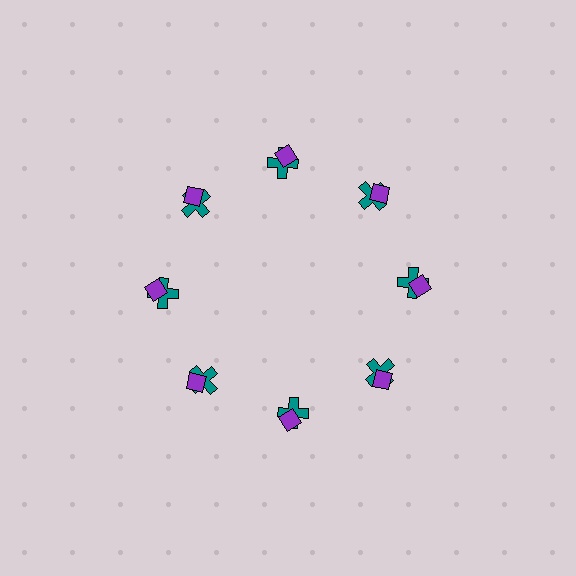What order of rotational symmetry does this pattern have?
This pattern has 8-fold rotational symmetry.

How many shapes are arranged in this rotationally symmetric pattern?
There are 16 shapes, arranged in 8 groups of 2.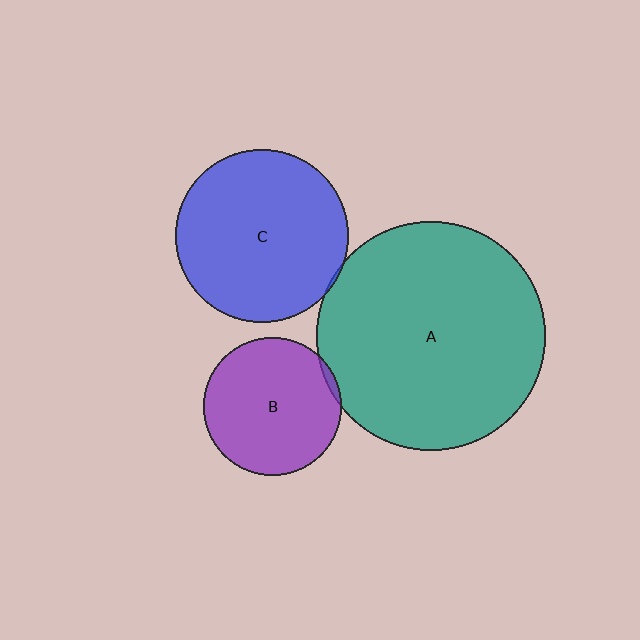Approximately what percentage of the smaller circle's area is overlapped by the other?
Approximately 5%.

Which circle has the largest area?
Circle A (teal).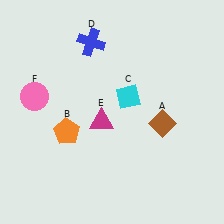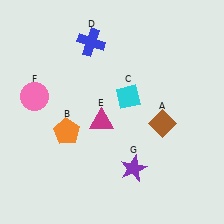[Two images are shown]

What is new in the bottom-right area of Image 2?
A purple star (G) was added in the bottom-right area of Image 2.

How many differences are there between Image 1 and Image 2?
There is 1 difference between the two images.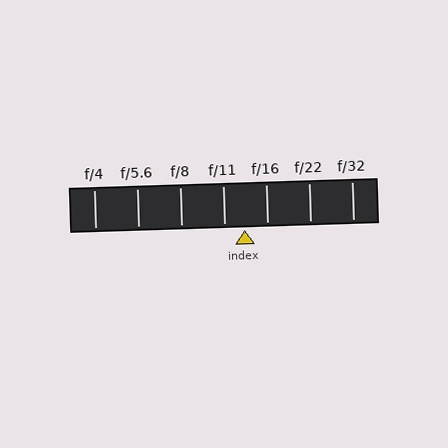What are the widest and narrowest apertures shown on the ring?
The widest aperture shown is f/4 and the narrowest is f/32.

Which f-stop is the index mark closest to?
The index mark is closest to f/11.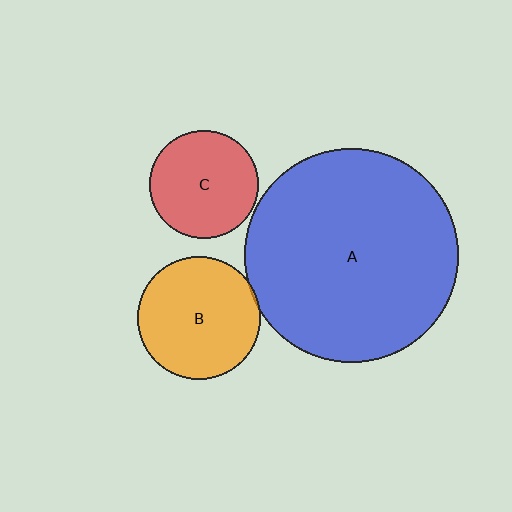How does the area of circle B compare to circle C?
Approximately 1.3 times.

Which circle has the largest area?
Circle A (blue).